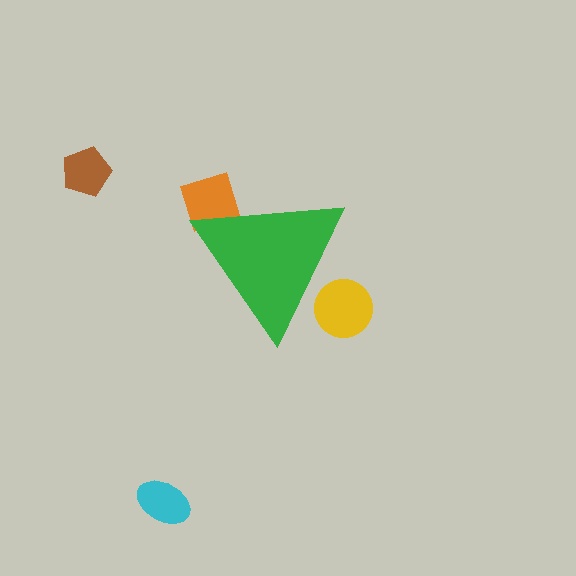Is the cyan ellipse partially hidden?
No, the cyan ellipse is fully visible.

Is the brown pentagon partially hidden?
No, the brown pentagon is fully visible.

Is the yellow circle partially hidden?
Yes, the yellow circle is partially hidden behind the green triangle.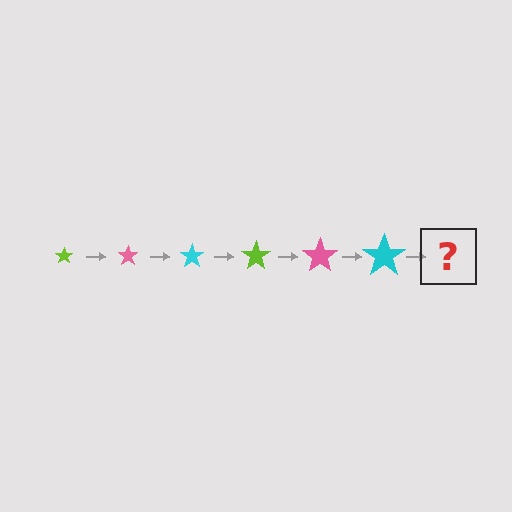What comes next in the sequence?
The next element should be a lime star, larger than the previous one.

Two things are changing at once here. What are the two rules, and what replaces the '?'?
The two rules are that the star grows larger each step and the color cycles through lime, pink, and cyan. The '?' should be a lime star, larger than the previous one.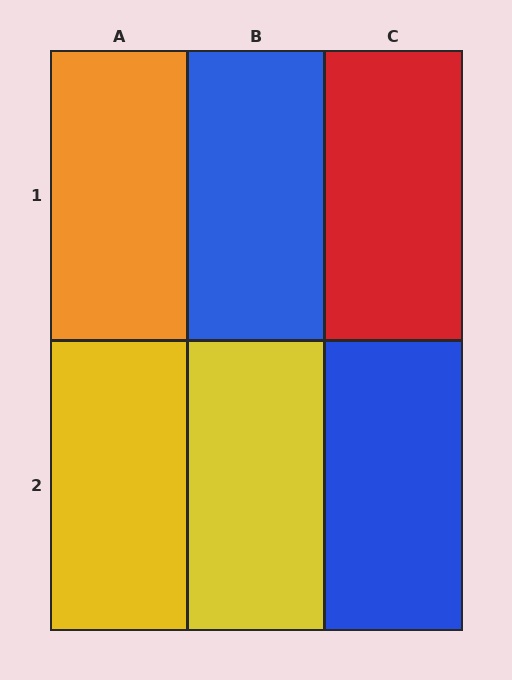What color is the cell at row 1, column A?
Orange.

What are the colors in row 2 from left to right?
Yellow, yellow, blue.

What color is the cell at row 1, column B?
Blue.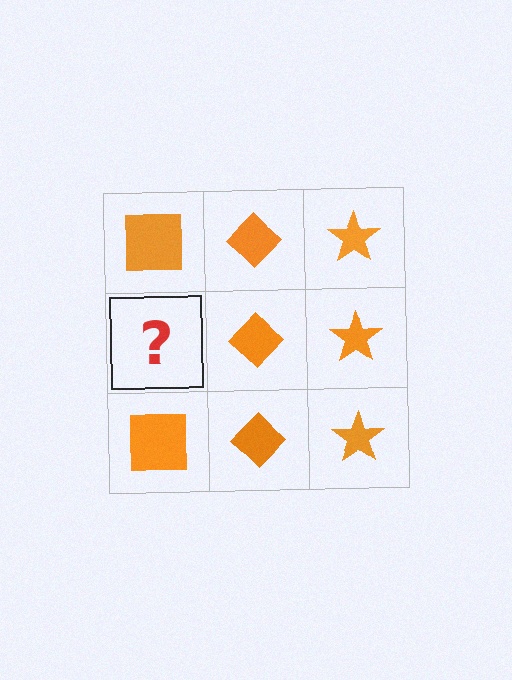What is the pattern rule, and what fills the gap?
The rule is that each column has a consistent shape. The gap should be filled with an orange square.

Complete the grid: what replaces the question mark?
The question mark should be replaced with an orange square.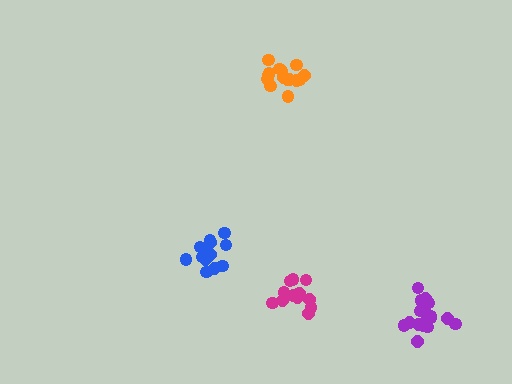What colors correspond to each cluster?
The clusters are colored: orange, purple, magenta, blue.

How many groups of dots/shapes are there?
There are 4 groups.